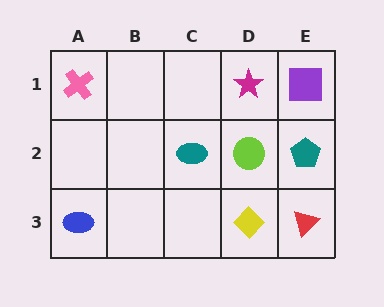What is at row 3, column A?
A blue ellipse.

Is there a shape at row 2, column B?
No, that cell is empty.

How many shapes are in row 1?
3 shapes.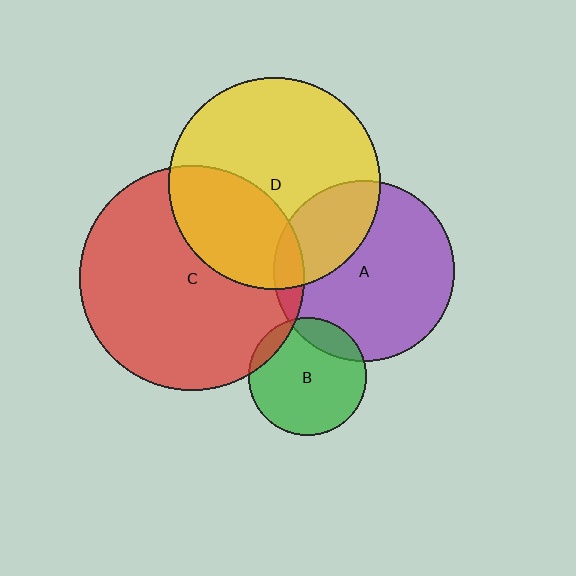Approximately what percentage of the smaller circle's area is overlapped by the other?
Approximately 10%.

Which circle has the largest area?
Circle C (red).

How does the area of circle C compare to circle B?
Approximately 3.6 times.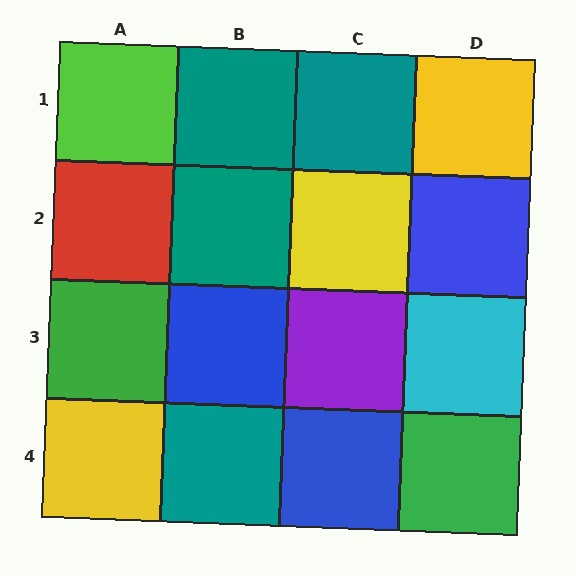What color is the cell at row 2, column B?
Teal.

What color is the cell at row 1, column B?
Teal.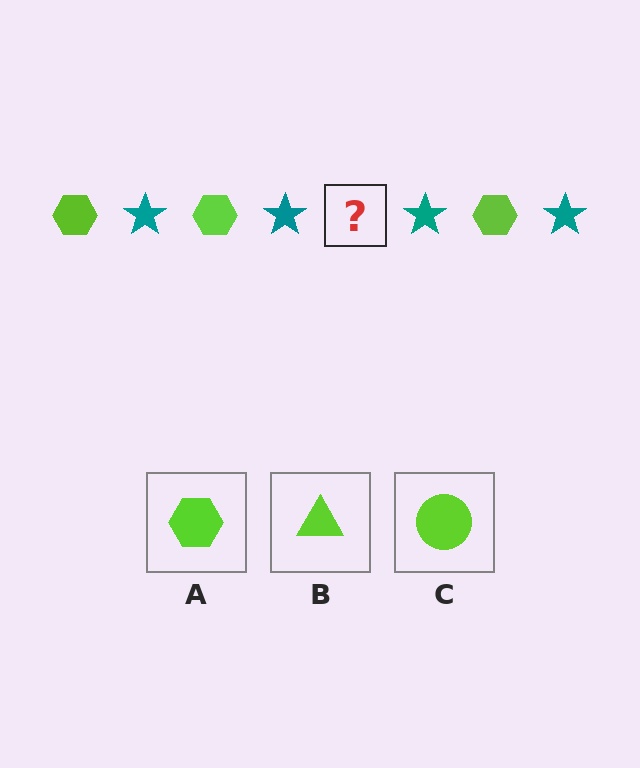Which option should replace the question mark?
Option A.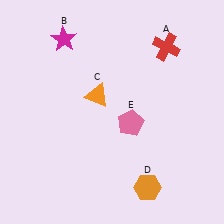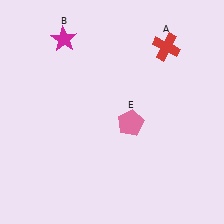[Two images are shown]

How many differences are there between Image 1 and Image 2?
There are 2 differences between the two images.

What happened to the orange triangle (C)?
The orange triangle (C) was removed in Image 2. It was in the top-left area of Image 1.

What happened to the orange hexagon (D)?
The orange hexagon (D) was removed in Image 2. It was in the bottom-right area of Image 1.